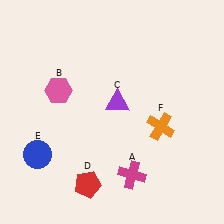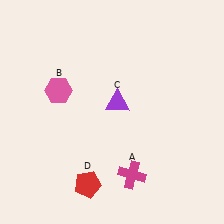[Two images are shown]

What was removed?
The blue circle (E), the orange cross (F) were removed in Image 2.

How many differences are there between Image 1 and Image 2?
There are 2 differences between the two images.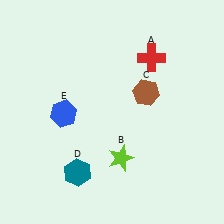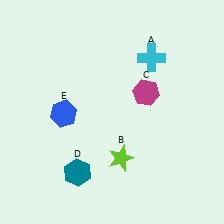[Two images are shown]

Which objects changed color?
A changed from red to cyan. C changed from brown to magenta.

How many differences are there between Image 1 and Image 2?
There are 2 differences between the two images.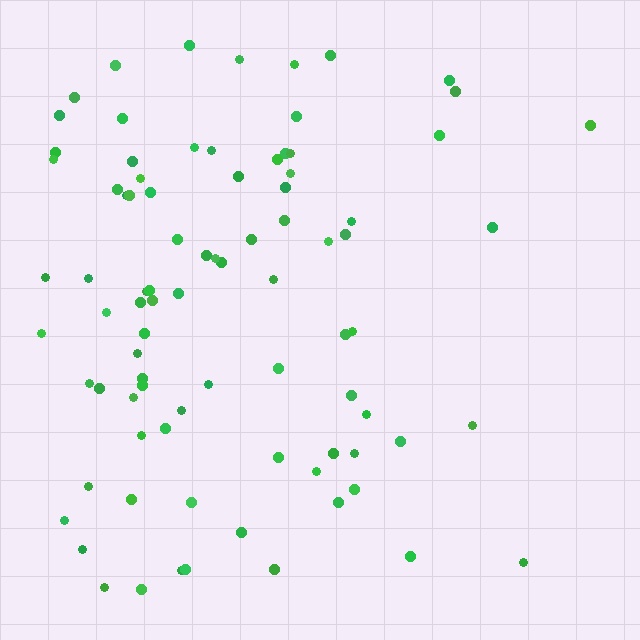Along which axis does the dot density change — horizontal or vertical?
Horizontal.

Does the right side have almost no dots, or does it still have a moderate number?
Still a moderate number, just noticeably fewer than the left.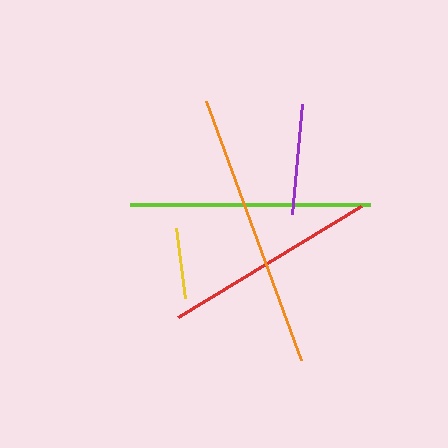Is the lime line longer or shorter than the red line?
The lime line is longer than the red line.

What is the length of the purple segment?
The purple segment is approximately 110 pixels long.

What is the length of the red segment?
The red segment is approximately 214 pixels long.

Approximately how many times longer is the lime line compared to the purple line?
The lime line is approximately 2.2 times the length of the purple line.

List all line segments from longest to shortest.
From longest to shortest: orange, lime, red, purple, yellow.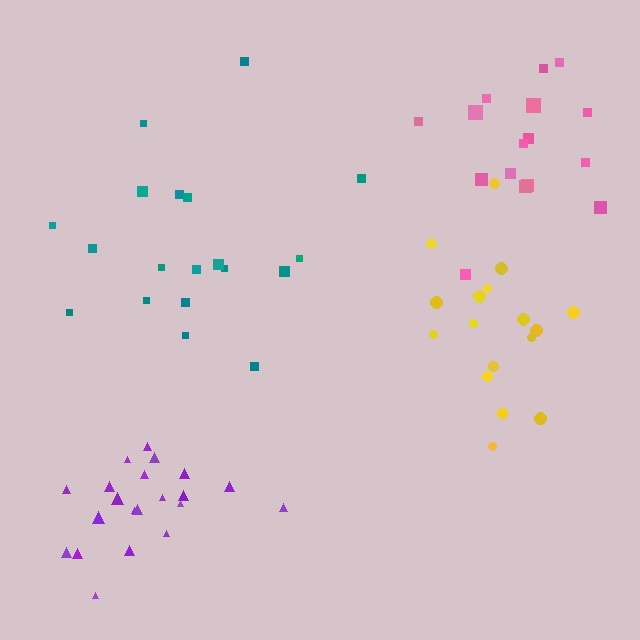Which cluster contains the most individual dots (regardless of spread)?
Purple (21).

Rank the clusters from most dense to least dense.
purple, yellow, pink, teal.